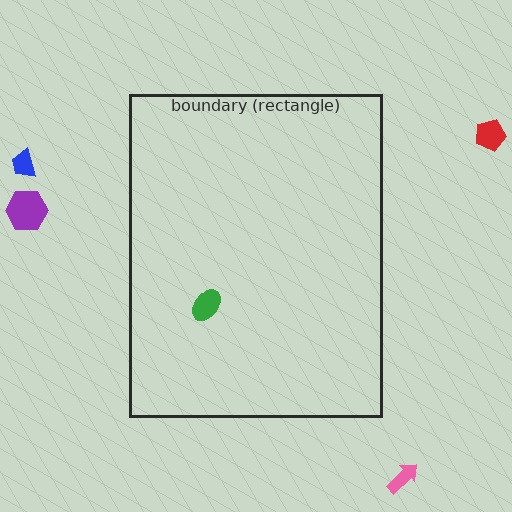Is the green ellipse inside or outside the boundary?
Inside.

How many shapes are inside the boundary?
1 inside, 4 outside.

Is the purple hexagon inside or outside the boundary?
Outside.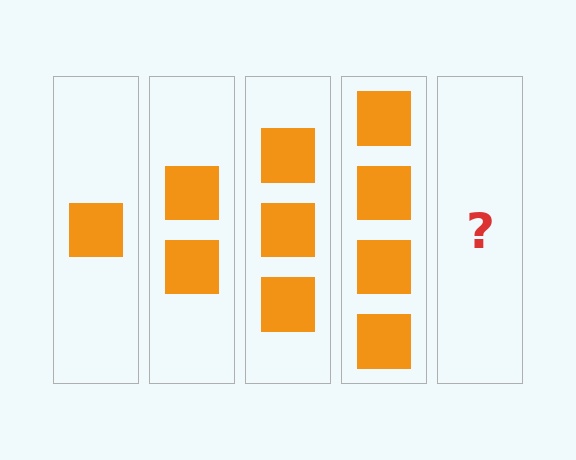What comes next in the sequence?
The next element should be 5 squares.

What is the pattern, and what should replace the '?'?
The pattern is that each step adds one more square. The '?' should be 5 squares.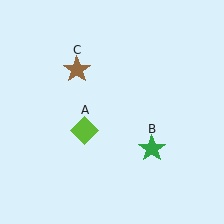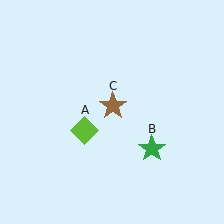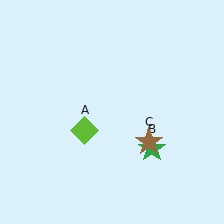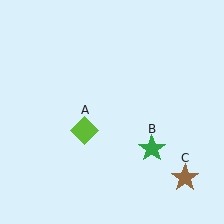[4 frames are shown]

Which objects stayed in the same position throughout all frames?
Lime diamond (object A) and green star (object B) remained stationary.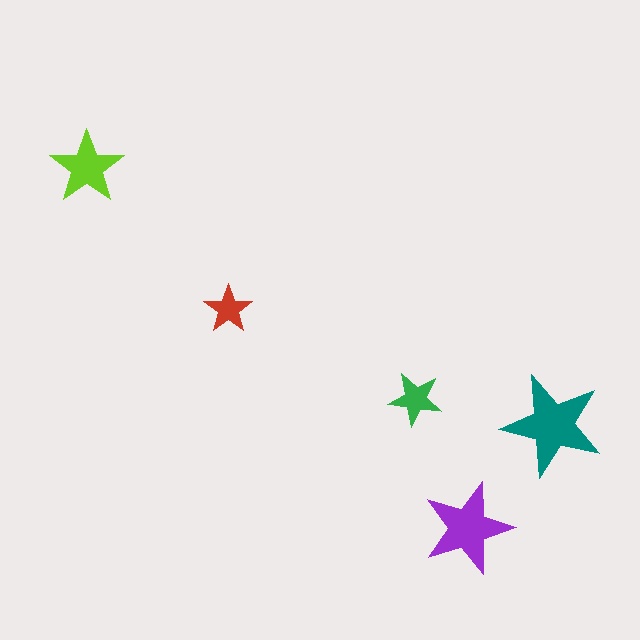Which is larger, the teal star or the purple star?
The teal one.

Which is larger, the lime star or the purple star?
The purple one.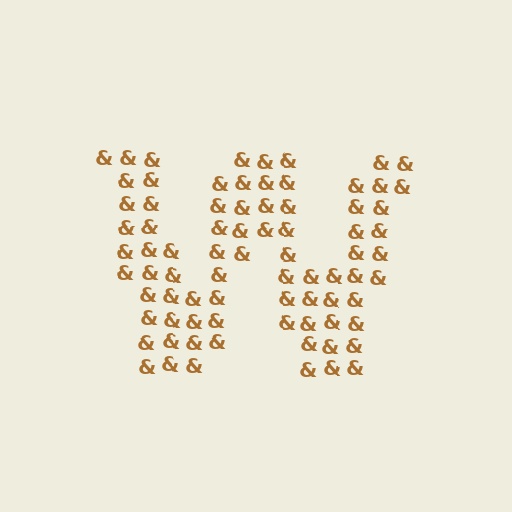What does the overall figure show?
The overall figure shows the letter W.